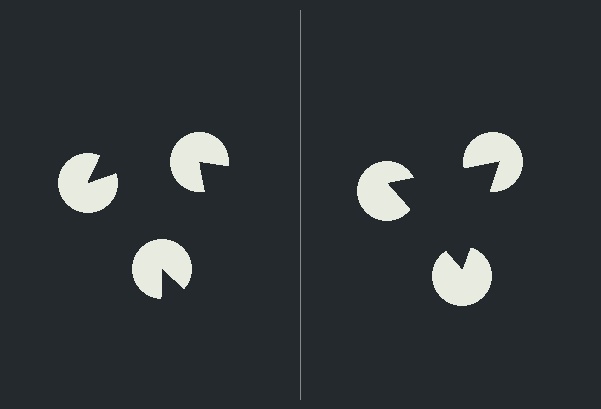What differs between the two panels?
The pac-man discs are positioned identically on both sides; only the wedge orientations differ. On the right they align to a triangle; on the left they are misaligned.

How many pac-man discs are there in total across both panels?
6 — 3 on each side.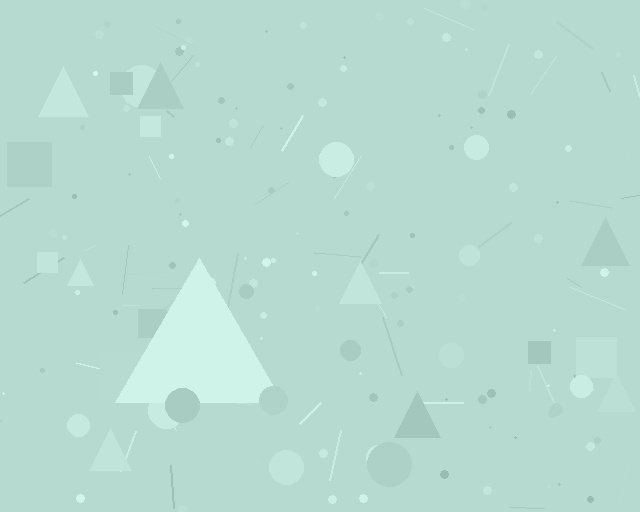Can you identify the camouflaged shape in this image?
The camouflaged shape is a triangle.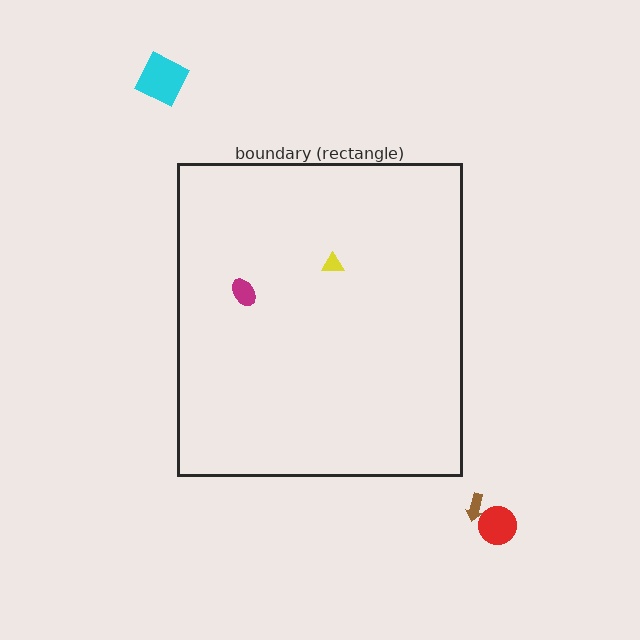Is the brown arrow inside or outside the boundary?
Outside.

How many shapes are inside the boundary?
2 inside, 3 outside.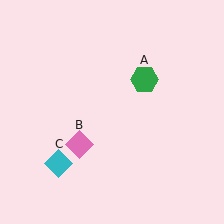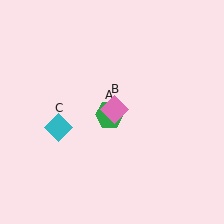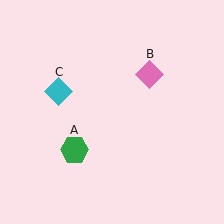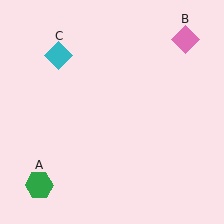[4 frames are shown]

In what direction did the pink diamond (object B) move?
The pink diamond (object B) moved up and to the right.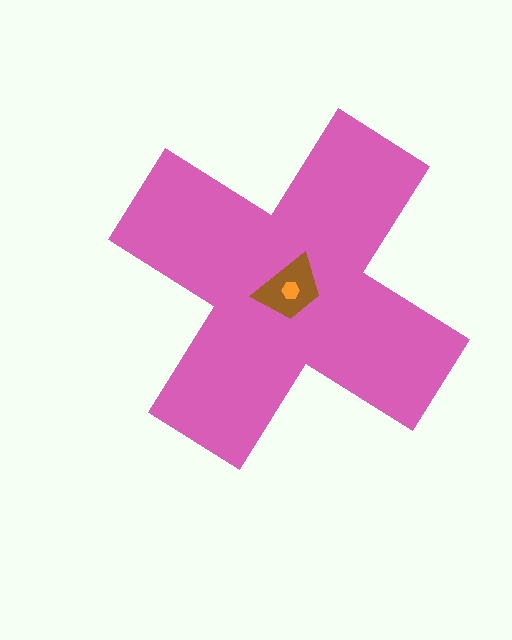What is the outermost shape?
The pink cross.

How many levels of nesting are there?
3.